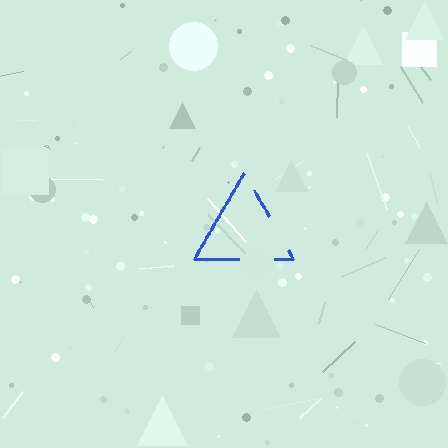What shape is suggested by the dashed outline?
The dashed outline suggests a triangle.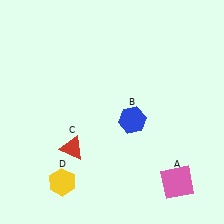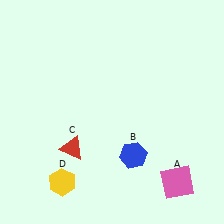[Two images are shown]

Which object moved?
The blue hexagon (B) moved down.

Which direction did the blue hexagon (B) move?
The blue hexagon (B) moved down.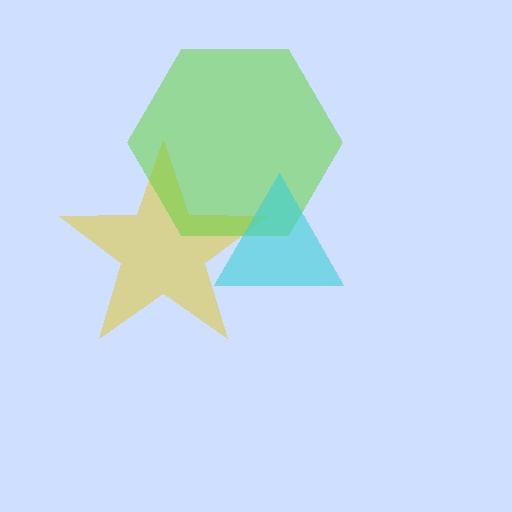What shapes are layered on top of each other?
The layered shapes are: a yellow star, a lime hexagon, a cyan triangle.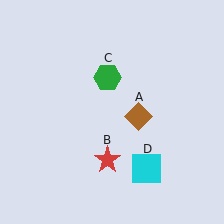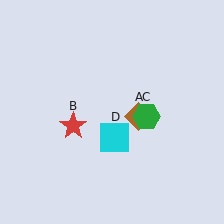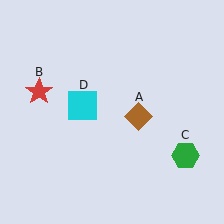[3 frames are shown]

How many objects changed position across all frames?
3 objects changed position: red star (object B), green hexagon (object C), cyan square (object D).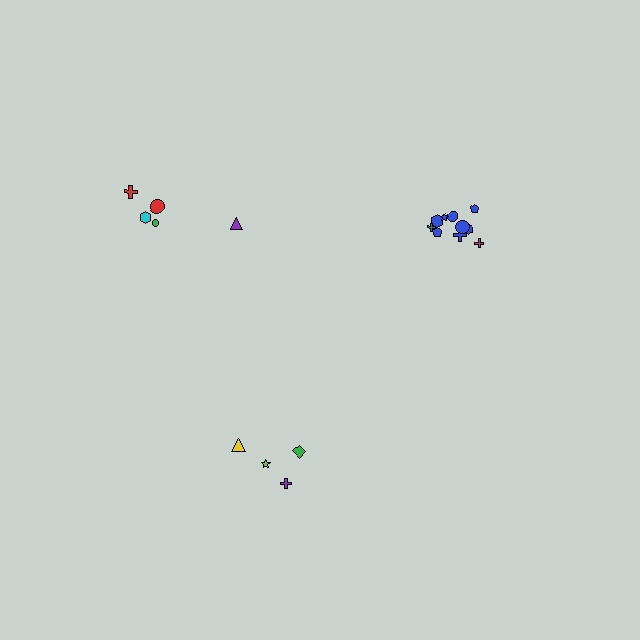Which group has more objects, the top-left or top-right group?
The top-right group.